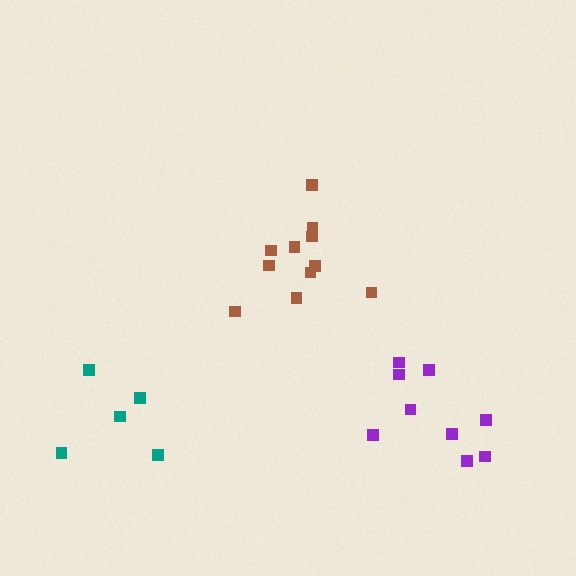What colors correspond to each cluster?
The clusters are colored: teal, brown, purple.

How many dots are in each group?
Group 1: 5 dots, Group 2: 11 dots, Group 3: 9 dots (25 total).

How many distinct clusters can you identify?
There are 3 distinct clusters.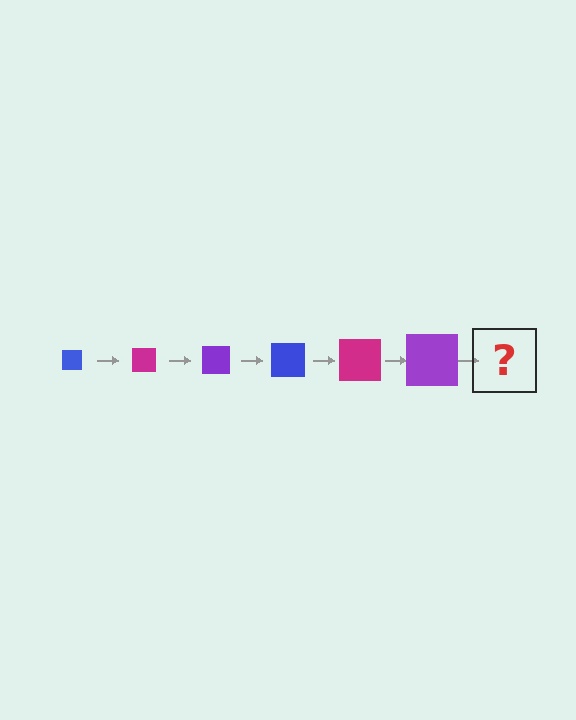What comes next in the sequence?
The next element should be a blue square, larger than the previous one.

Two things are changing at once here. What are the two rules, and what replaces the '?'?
The two rules are that the square grows larger each step and the color cycles through blue, magenta, and purple. The '?' should be a blue square, larger than the previous one.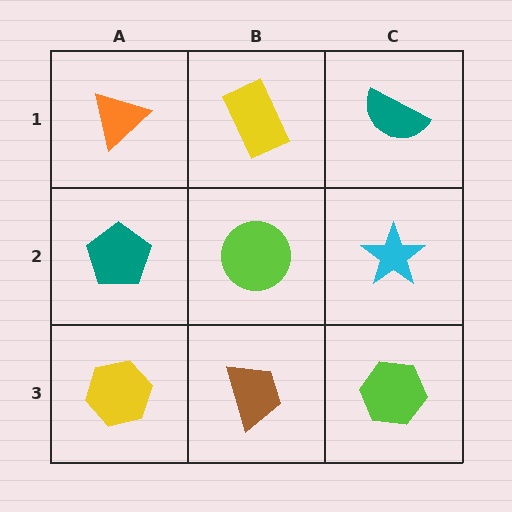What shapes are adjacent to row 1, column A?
A teal pentagon (row 2, column A), a yellow rectangle (row 1, column B).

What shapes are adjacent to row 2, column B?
A yellow rectangle (row 1, column B), a brown trapezoid (row 3, column B), a teal pentagon (row 2, column A), a cyan star (row 2, column C).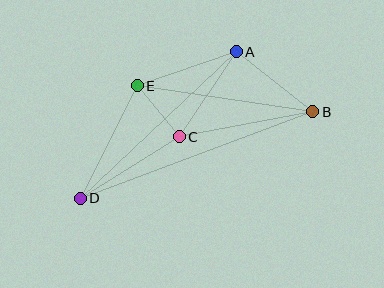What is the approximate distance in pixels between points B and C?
The distance between B and C is approximately 136 pixels.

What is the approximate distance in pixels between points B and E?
The distance between B and E is approximately 177 pixels.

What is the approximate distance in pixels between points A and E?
The distance between A and E is approximately 104 pixels.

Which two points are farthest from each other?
Points B and D are farthest from each other.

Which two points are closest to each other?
Points C and E are closest to each other.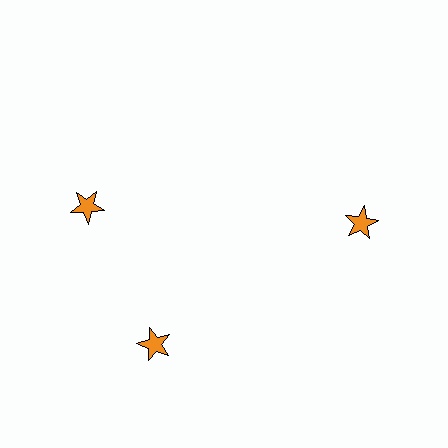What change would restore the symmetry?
The symmetry would be restored by rotating it back into even spacing with its neighbors so that all 3 stars sit at equal angles and equal distance from the center.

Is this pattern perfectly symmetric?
No. The 3 orange stars are arranged in a ring, but one element near the 11 o'clock position is rotated out of alignment along the ring, breaking the 3-fold rotational symmetry.